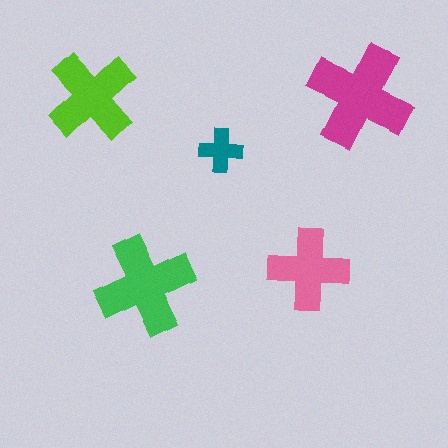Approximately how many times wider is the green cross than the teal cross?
About 2.5 times wider.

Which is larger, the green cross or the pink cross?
The green one.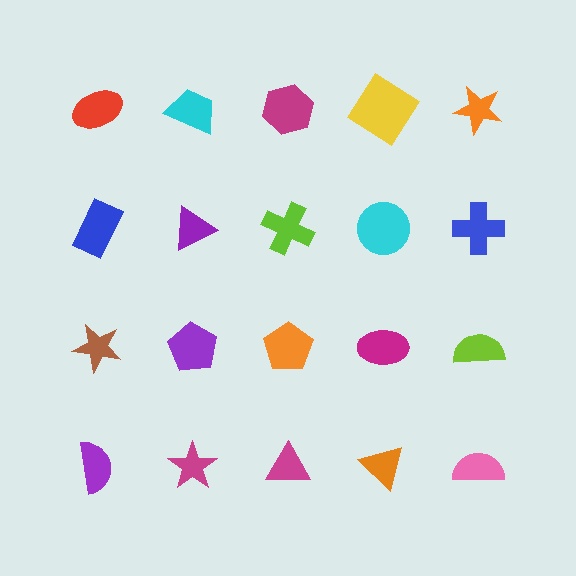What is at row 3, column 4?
A magenta ellipse.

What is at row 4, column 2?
A magenta star.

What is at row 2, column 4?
A cyan circle.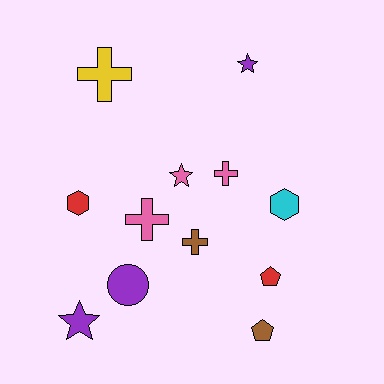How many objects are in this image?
There are 12 objects.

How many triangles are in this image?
There are no triangles.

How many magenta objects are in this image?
There are no magenta objects.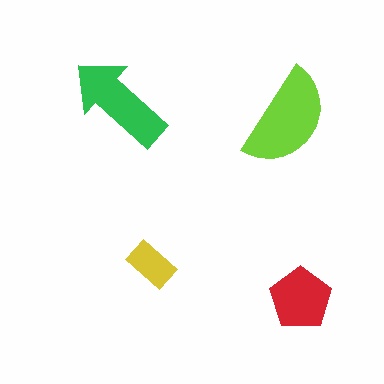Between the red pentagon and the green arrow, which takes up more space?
The green arrow.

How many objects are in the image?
There are 4 objects in the image.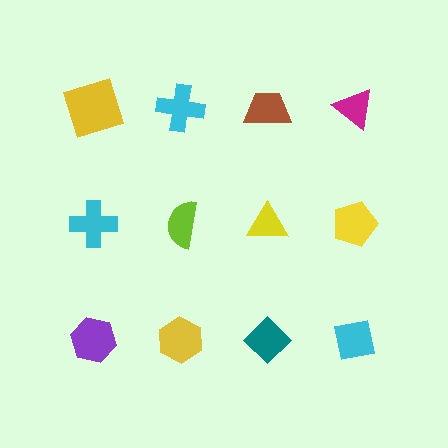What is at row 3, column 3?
A teal diamond.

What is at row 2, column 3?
A yellow triangle.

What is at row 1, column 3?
A brown trapezoid.